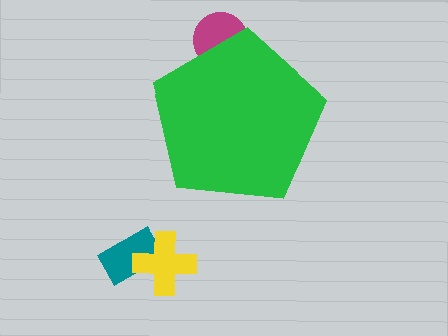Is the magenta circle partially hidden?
Yes, the magenta circle is partially hidden behind the green pentagon.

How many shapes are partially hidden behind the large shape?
2 shapes are partially hidden.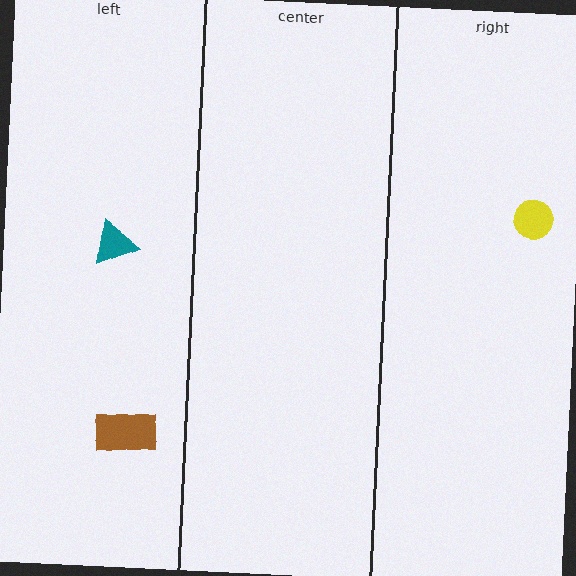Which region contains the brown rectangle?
The left region.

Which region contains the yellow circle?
The right region.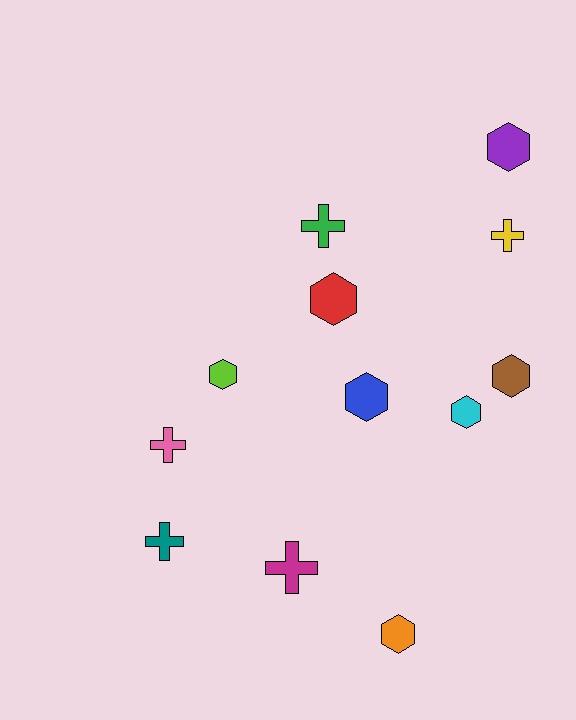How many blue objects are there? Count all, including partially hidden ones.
There is 1 blue object.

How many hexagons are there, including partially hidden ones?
There are 7 hexagons.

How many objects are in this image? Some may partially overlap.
There are 12 objects.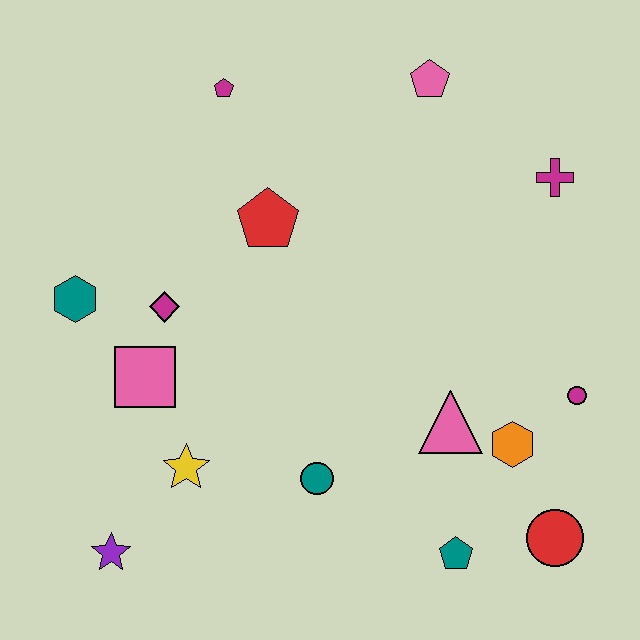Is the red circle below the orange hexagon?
Yes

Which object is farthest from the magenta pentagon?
The red circle is farthest from the magenta pentagon.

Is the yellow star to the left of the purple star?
No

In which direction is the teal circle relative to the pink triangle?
The teal circle is to the left of the pink triangle.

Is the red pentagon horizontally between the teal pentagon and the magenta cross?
No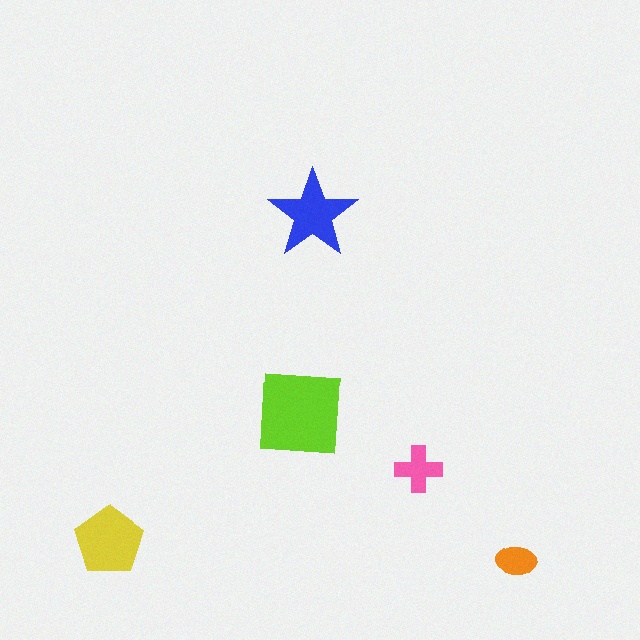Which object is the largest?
The lime square.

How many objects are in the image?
There are 5 objects in the image.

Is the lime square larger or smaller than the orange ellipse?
Larger.